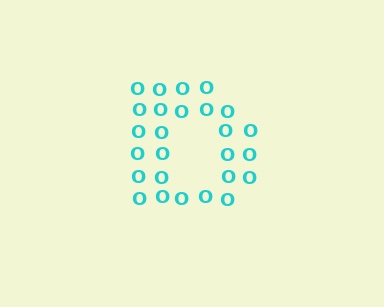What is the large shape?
The large shape is the letter D.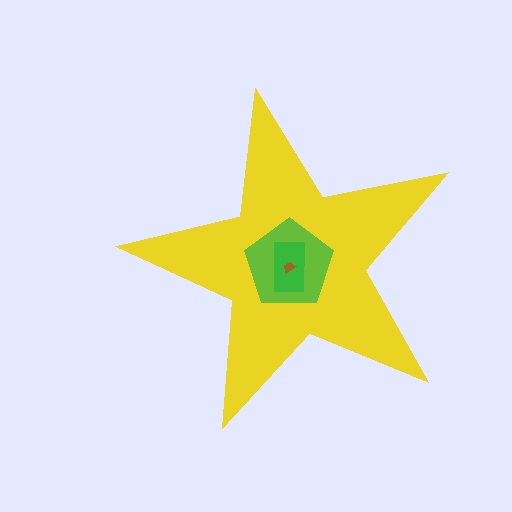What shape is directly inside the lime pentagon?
The green rectangle.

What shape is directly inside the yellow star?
The lime pentagon.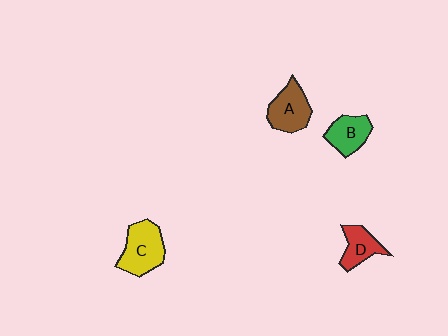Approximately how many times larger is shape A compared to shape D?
Approximately 1.3 times.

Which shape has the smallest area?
Shape D (red).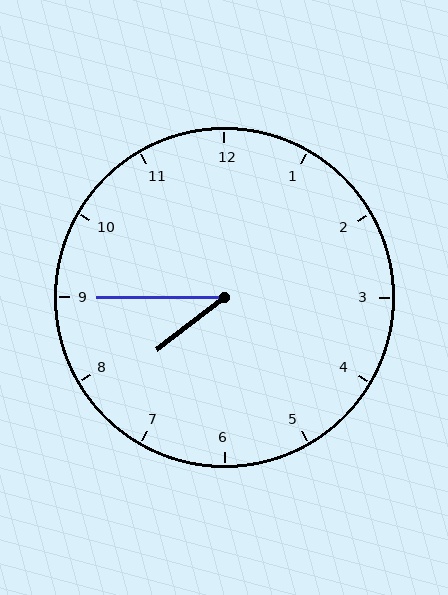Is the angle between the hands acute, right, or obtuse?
It is acute.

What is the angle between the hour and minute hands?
Approximately 38 degrees.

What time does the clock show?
7:45.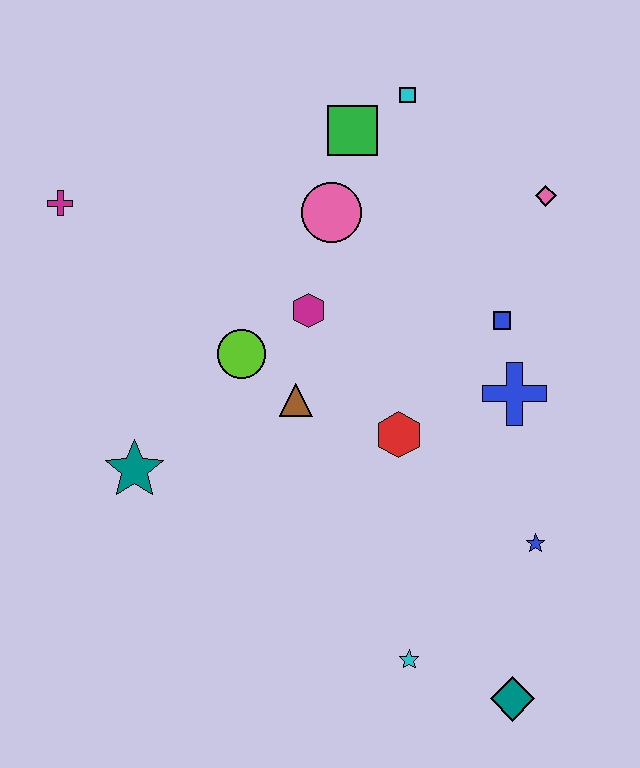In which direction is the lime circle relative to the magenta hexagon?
The lime circle is to the left of the magenta hexagon.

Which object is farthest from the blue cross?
The magenta cross is farthest from the blue cross.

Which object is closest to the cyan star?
The teal diamond is closest to the cyan star.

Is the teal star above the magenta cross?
No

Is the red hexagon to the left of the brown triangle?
No